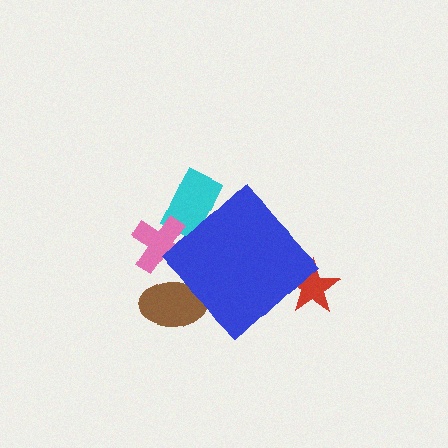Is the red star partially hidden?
Yes, the red star is partially hidden behind the blue diamond.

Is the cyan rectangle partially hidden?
Yes, the cyan rectangle is partially hidden behind the blue diamond.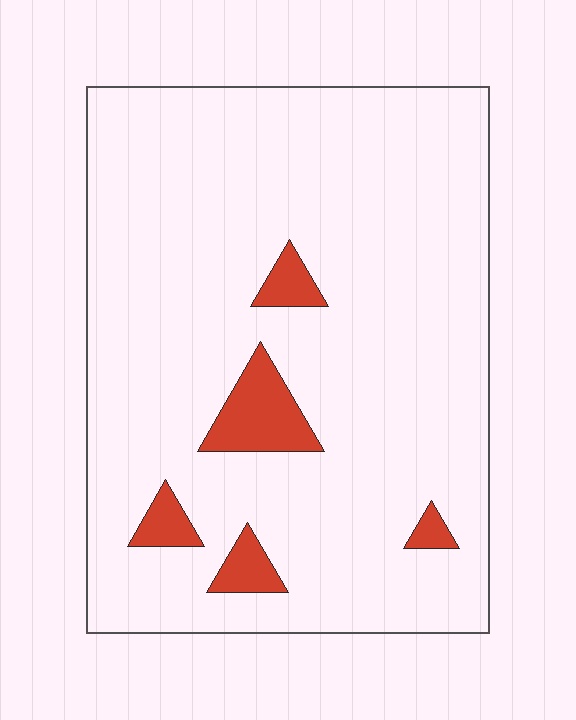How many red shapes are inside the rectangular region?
5.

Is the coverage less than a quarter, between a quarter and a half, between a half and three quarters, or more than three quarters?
Less than a quarter.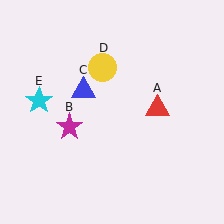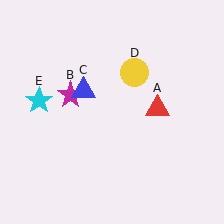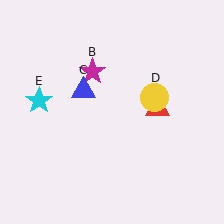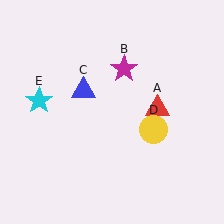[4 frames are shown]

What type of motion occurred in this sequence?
The magenta star (object B), yellow circle (object D) rotated clockwise around the center of the scene.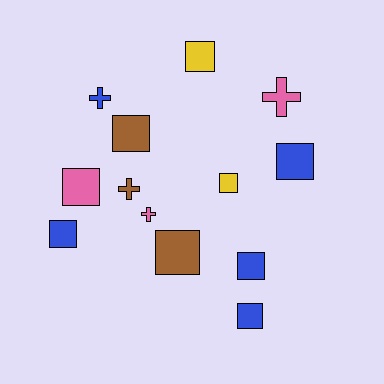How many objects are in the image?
There are 13 objects.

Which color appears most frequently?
Blue, with 5 objects.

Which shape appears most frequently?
Square, with 9 objects.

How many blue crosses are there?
There is 1 blue cross.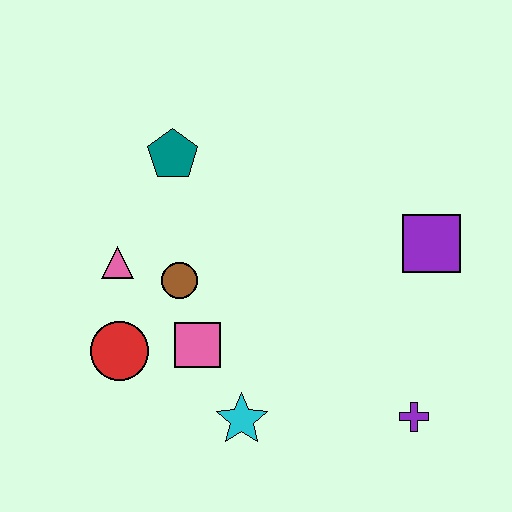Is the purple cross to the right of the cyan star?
Yes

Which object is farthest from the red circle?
The purple square is farthest from the red circle.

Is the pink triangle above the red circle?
Yes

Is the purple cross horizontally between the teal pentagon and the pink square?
No